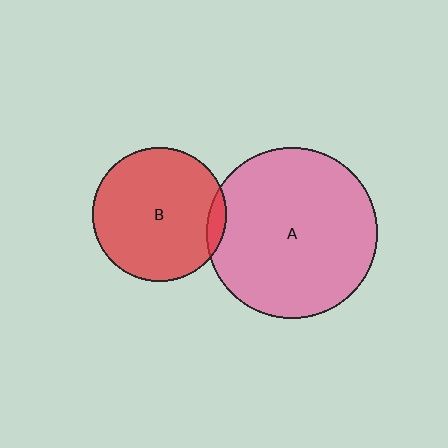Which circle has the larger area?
Circle A (pink).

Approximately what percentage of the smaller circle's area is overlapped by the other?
Approximately 5%.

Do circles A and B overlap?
Yes.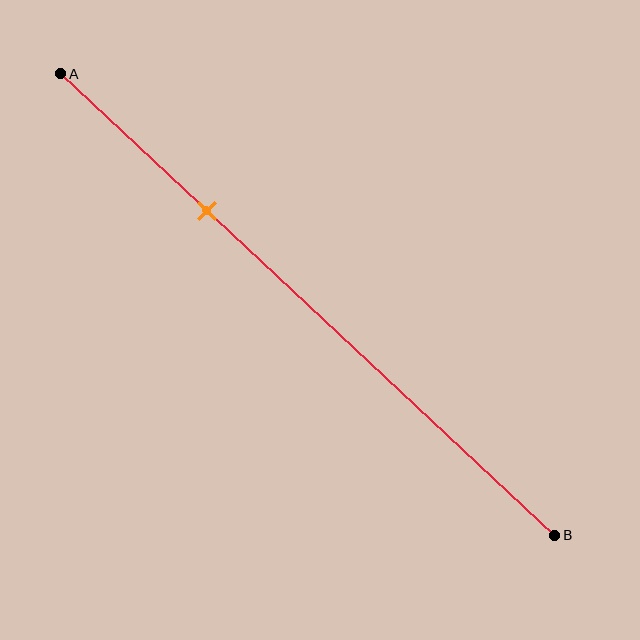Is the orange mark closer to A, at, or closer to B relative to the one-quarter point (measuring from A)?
The orange mark is closer to point B than the one-quarter point of segment AB.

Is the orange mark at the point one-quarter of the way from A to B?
No, the mark is at about 30% from A, not at the 25% one-quarter point.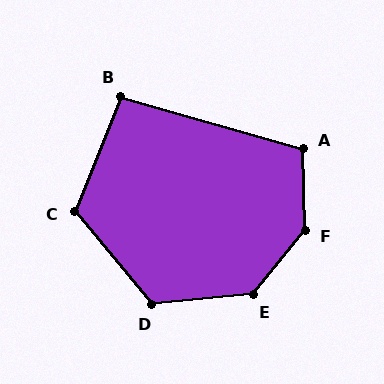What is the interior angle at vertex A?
Approximately 107 degrees (obtuse).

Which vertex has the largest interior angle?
F, at approximately 140 degrees.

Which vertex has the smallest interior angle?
B, at approximately 96 degrees.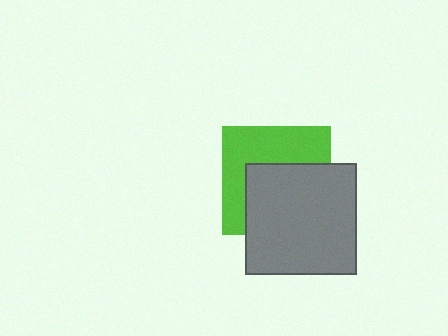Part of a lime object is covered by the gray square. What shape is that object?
It is a square.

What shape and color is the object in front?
The object in front is a gray square.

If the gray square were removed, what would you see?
You would see the complete lime square.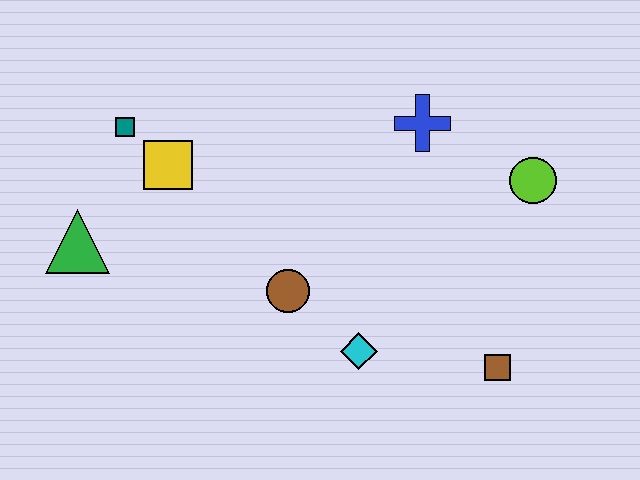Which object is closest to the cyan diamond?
The brown circle is closest to the cyan diamond.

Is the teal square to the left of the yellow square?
Yes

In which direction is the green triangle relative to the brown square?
The green triangle is to the left of the brown square.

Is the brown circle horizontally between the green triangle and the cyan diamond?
Yes